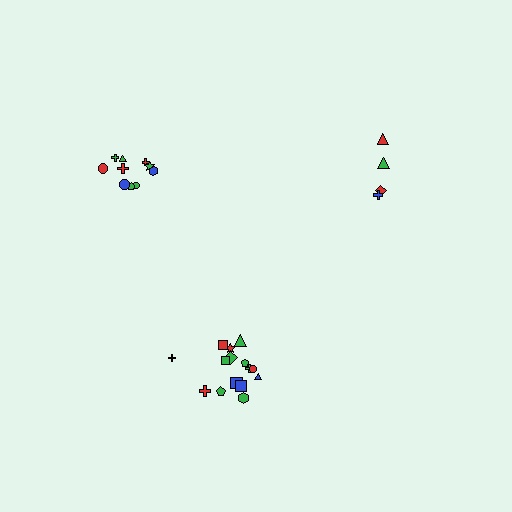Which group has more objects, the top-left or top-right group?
The top-left group.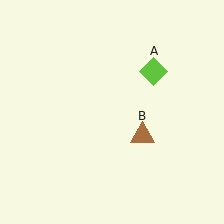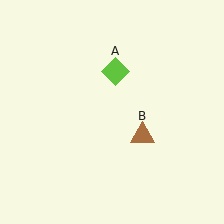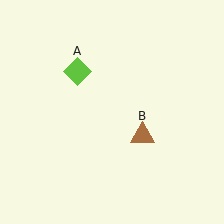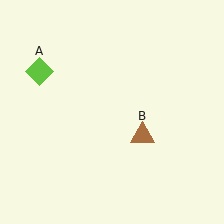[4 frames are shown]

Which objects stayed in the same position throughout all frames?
Brown triangle (object B) remained stationary.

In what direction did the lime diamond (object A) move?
The lime diamond (object A) moved left.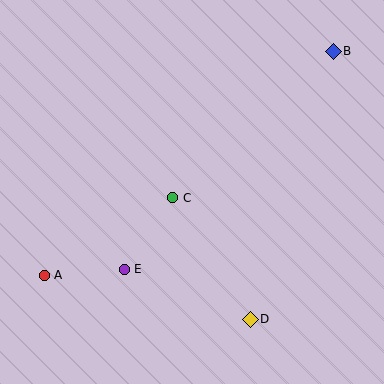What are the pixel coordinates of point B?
Point B is at (333, 51).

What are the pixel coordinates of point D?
Point D is at (250, 319).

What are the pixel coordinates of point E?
Point E is at (124, 269).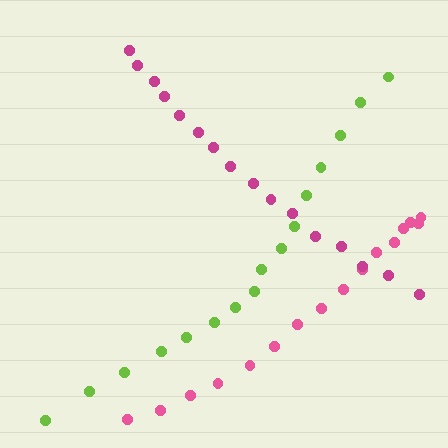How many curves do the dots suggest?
There are 3 distinct paths.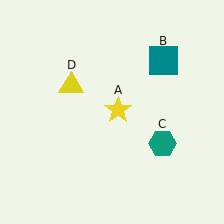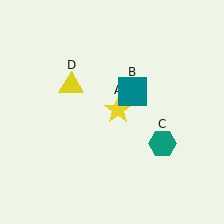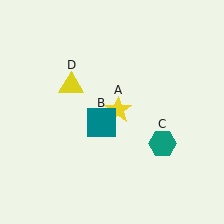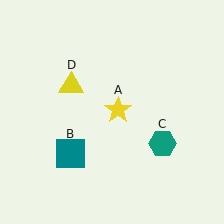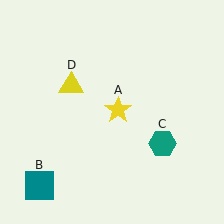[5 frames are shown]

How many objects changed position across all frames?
1 object changed position: teal square (object B).